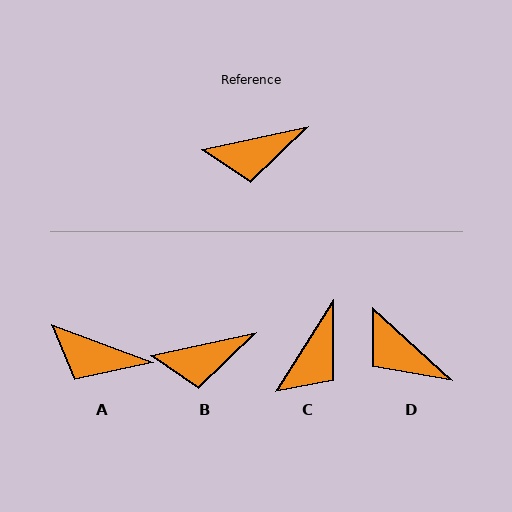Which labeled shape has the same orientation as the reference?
B.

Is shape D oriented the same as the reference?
No, it is off by about 55 degrees.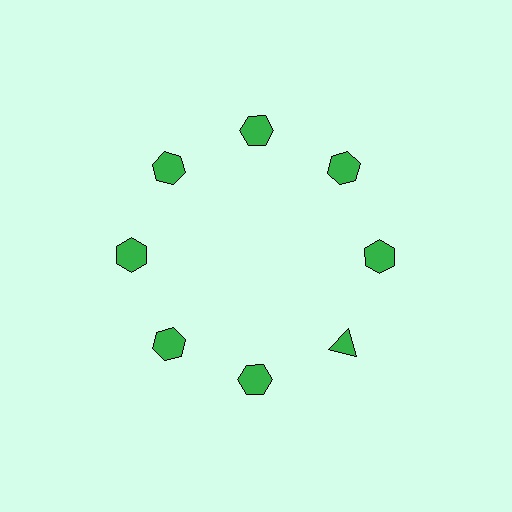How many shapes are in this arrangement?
There are 8 shapes arranged in a ring pattern.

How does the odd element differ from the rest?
It has a different shape: triangle instead of hexagon.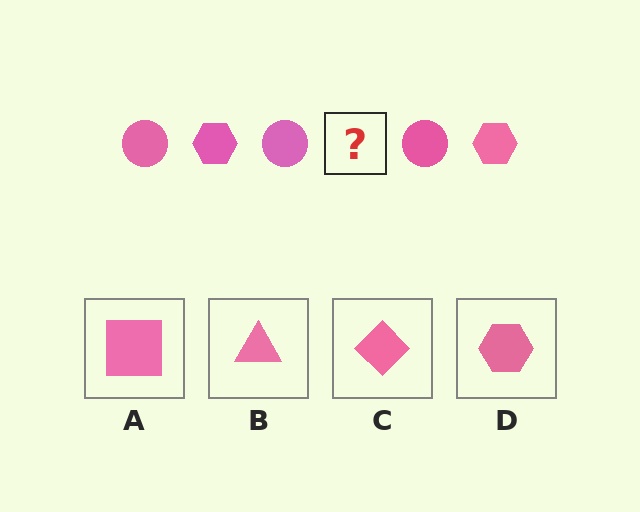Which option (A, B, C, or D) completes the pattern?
D.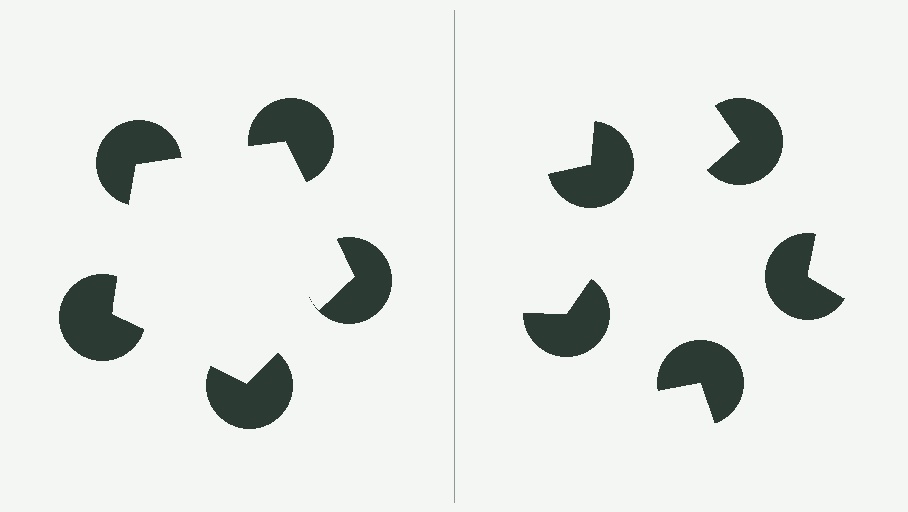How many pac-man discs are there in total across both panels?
10 — 5 on each side.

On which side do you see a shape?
An illusory pentagon appears on the left side. On the right side the wedge cuts are rotated, so no coherent shape forms.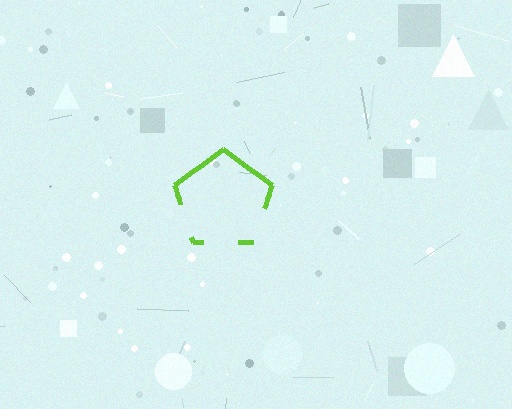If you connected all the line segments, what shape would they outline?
They would outline a pentagon.